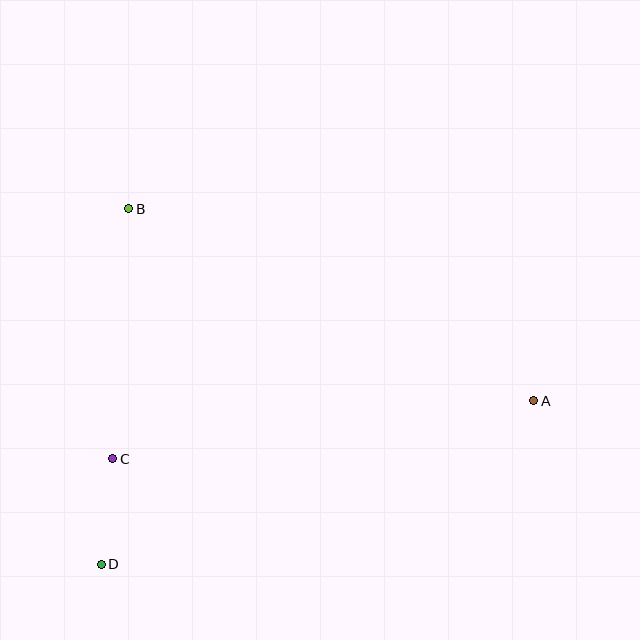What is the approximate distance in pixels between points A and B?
The distance between A and B is approximately 448 pixels.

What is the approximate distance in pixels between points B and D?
The distance between B and D is approximately 357 pixels.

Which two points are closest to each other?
Points C and D are closest to each other.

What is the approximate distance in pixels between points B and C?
The distance between B and C is approximately 250 pixels.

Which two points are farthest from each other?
Points A and D are farthest from each other.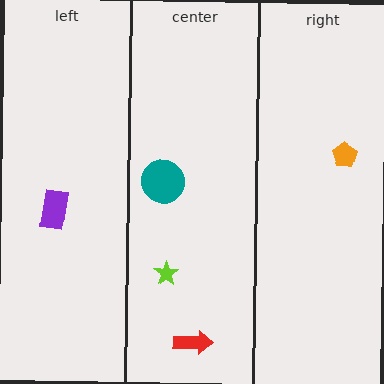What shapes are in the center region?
The lime star, the red arrow, the teal circle.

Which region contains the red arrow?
The center region.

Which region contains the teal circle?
The center region.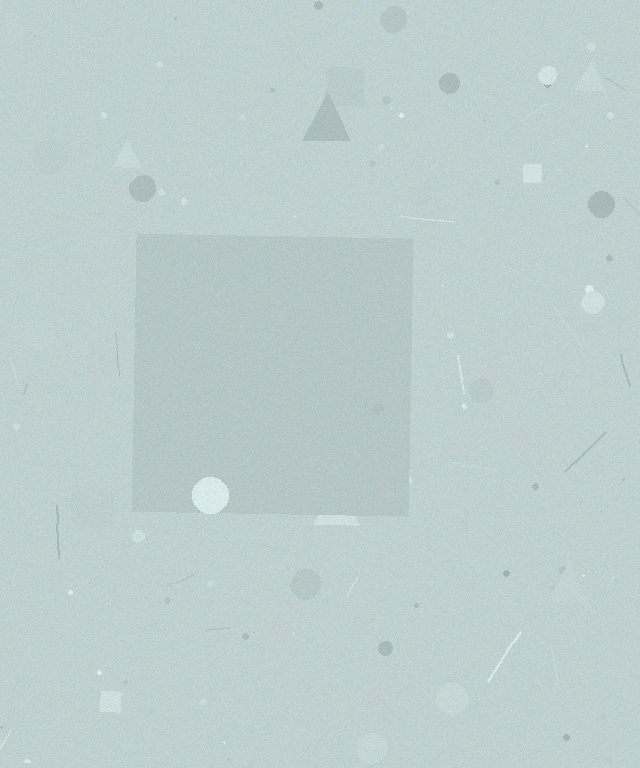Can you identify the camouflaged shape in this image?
The camouflaged shape is a square.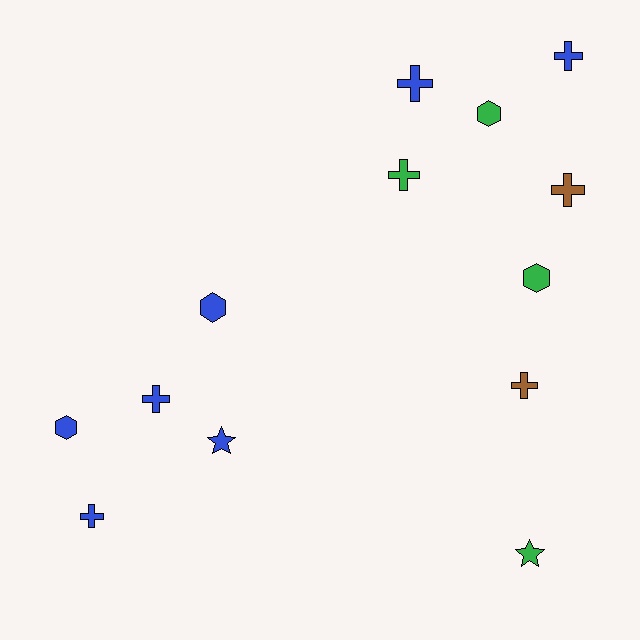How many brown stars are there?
There are no brown stars.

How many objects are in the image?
There are 13 objects.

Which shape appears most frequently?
Cross, with 7 objects.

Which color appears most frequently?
Blue, with 7 objects.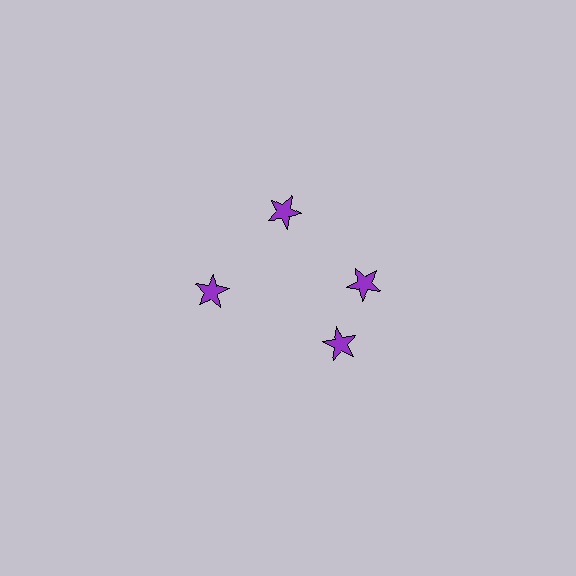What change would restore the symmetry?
The symmetry would be restored by rotating it back into even spacing with its neighbors so that all 4 stars sit at equal angles and equal distance from the center.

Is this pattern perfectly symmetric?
No. The 4 purple stars are arranged in a ring, but one element near the 6 o'clock position is rotated out of alignment along the ring, breaking the 4-fold rotational symmetry.